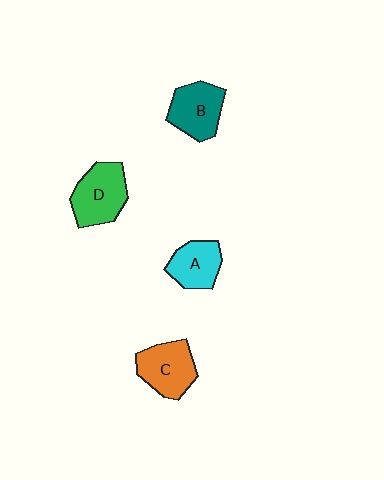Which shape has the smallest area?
Shape A (cyan).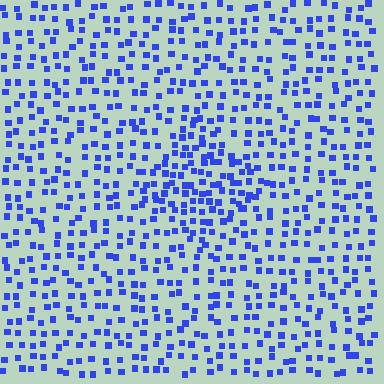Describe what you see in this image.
The image contains small blue elements arranged at two different densities. A diamond-shaped region is visible where the elements are more densely packed than the surrounding area.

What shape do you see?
I see a diamond.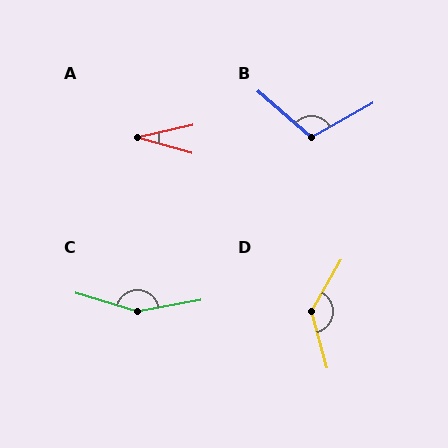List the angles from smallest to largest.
A (28°), B (110°), D (134°), C (152°).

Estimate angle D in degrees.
Approximately 134 degrees.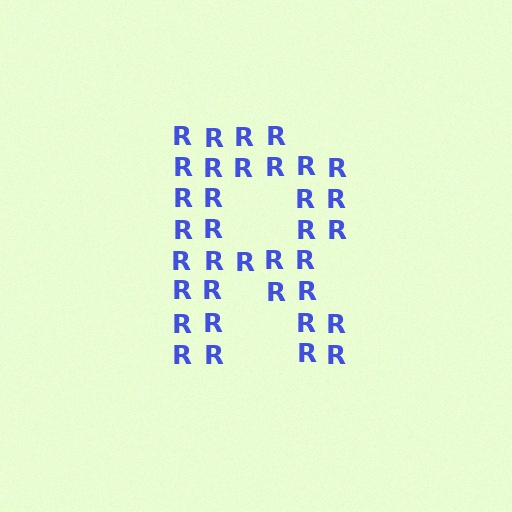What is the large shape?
The large shape is the letter R.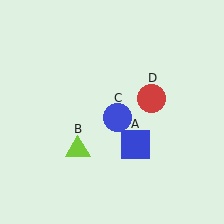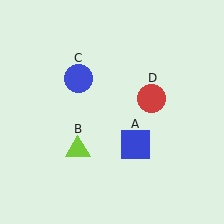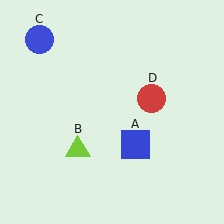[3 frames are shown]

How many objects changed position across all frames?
1 object changed position: blue circle (object C).